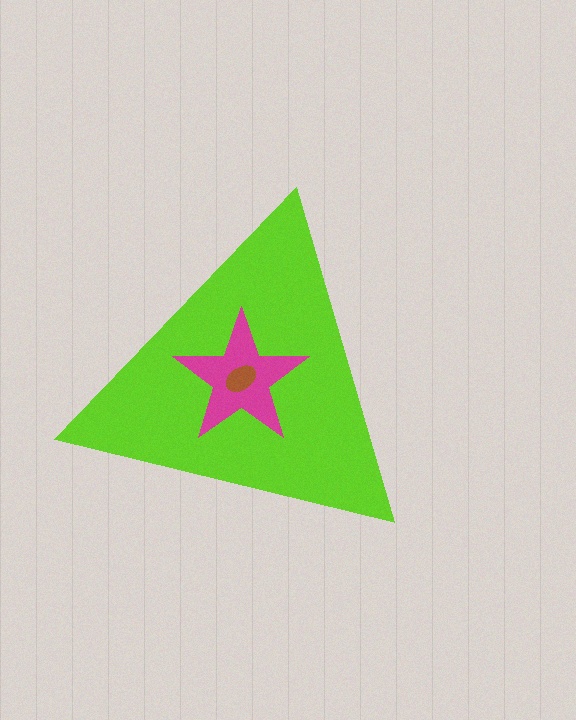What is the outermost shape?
The lime triangle.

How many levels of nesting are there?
3.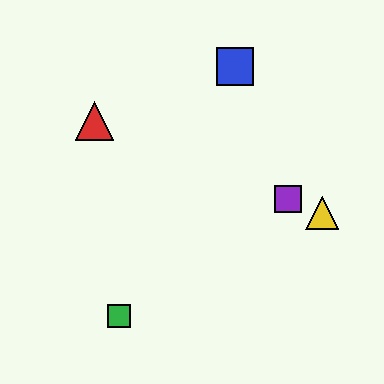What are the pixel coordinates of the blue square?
The blue square is at (235, 67).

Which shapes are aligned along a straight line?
The red triangle, the yellow triangle, the purple square are aligned along a straight line.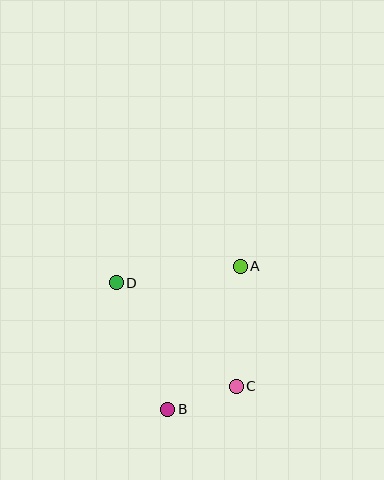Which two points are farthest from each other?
Points A and B are farthest from each other.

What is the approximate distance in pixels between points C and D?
The distance between C and D is approximately 159 pixels.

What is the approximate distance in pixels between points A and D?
The distance between A and D is approximately 125 pixels.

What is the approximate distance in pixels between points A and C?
The distance between A and C is approximately 120 pixels.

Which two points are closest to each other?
Points B and C are closest to each other.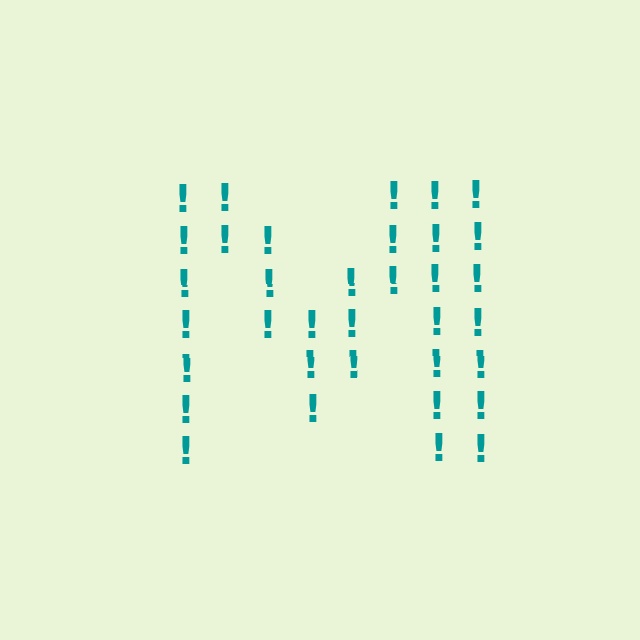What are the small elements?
The small elements are exclamation marks.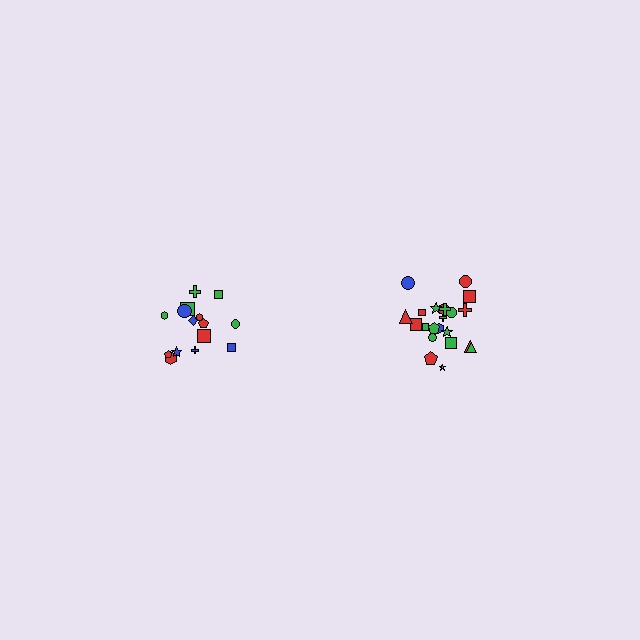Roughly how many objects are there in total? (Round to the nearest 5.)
Roughly 35 objects in total.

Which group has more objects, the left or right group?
The right group.